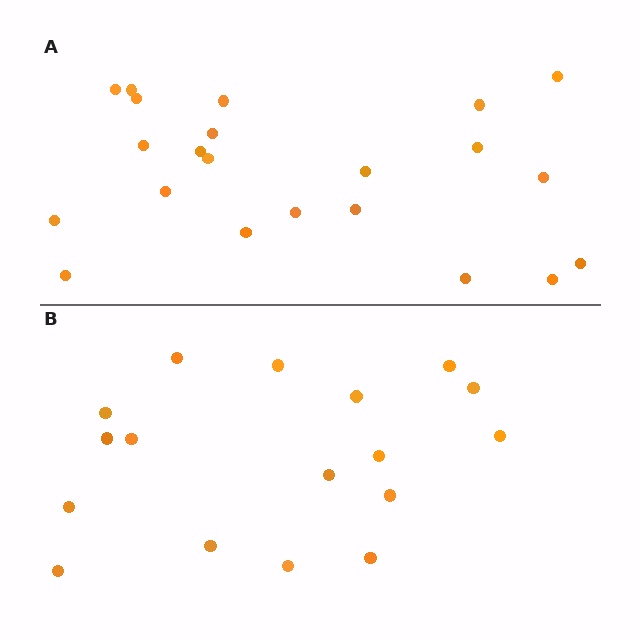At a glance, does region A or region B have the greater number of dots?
Region A (the top region) has more dots.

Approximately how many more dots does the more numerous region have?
Region A has about 5 more dots than region B.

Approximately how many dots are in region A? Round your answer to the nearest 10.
About 20 dots. (The exact count is 22, which rounds to 20.)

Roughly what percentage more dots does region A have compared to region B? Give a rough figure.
About 30% more.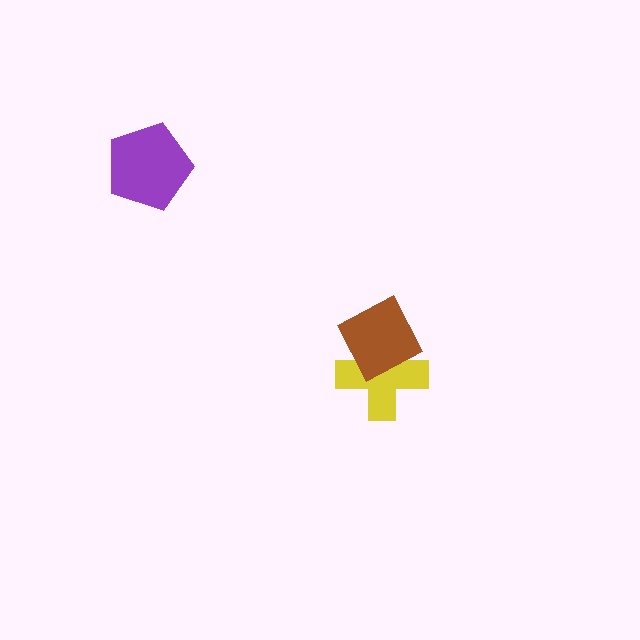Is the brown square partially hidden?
No, no other shape covers it.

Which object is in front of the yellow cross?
The brown square is in front of the yellow cross.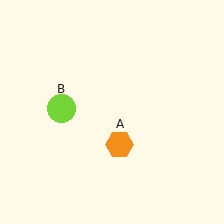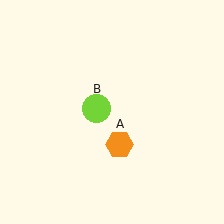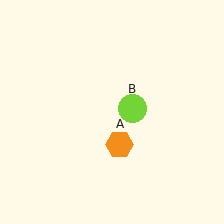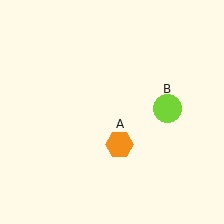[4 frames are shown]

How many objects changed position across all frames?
1 object changed position: lime circle (object B).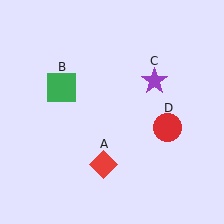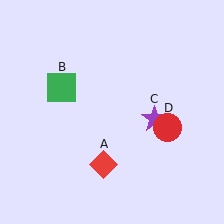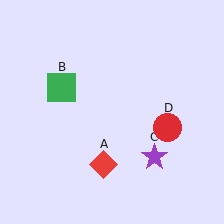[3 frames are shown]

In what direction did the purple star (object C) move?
The purple star (object C) moved down.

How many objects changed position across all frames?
1 object changed position: purple star (object C).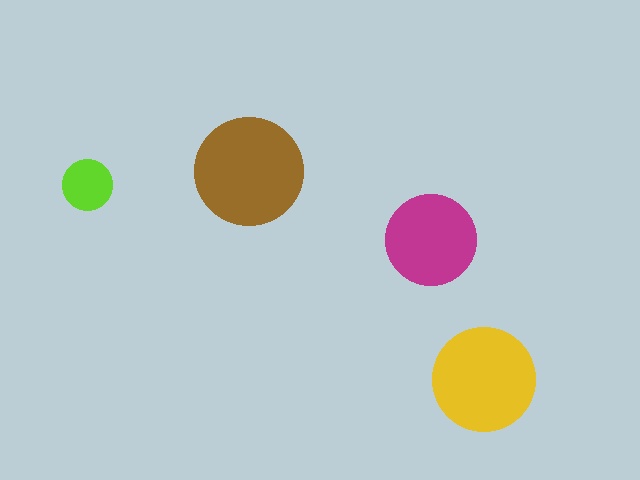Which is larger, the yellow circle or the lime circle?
The yellow one.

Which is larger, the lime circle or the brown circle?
The brown one.